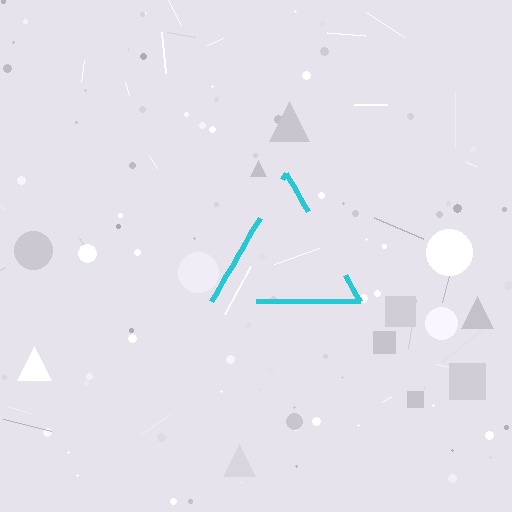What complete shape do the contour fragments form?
The contour fragments form a triangle.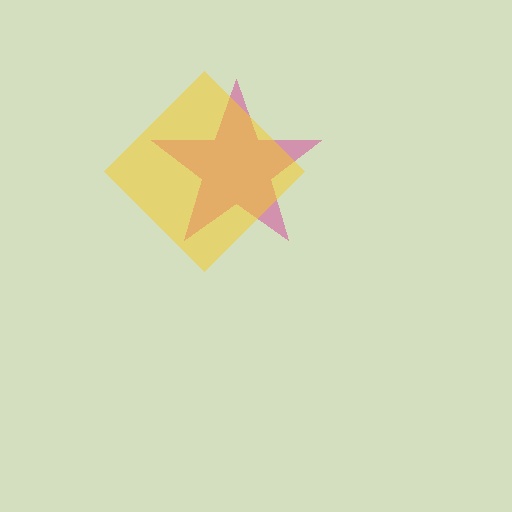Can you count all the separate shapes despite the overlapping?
Yes, there are 2 separate shapes.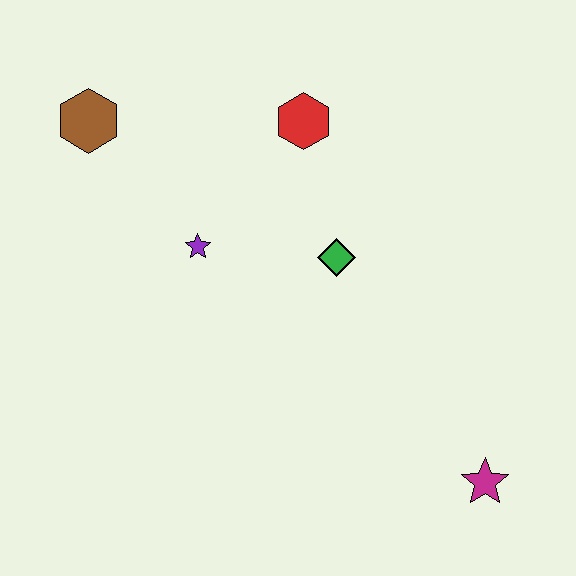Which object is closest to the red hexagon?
The green diamond is closest to the red hexagon.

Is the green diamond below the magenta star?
No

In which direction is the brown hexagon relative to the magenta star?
The brown hexagon is to the left of the magenta star.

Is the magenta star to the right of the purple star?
Yes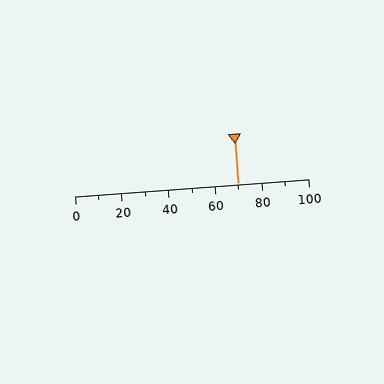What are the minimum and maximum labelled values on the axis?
The axis runs from 0 to 100.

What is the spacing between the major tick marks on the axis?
The major ticks are spaced 20 apart.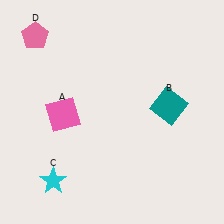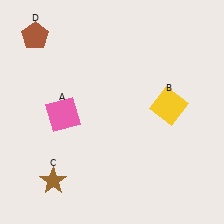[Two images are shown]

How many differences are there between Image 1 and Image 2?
There are 3 differences between the two images.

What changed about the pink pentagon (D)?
In Image 1, D is pink. In Image 2, it changed to brown.